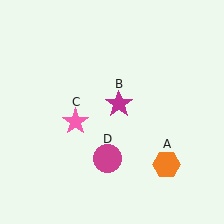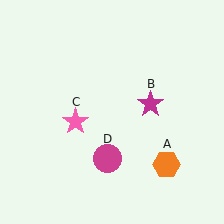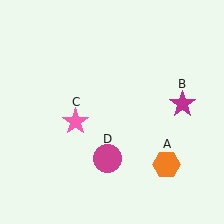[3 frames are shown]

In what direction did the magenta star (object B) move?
The magenta star (object B) moved right.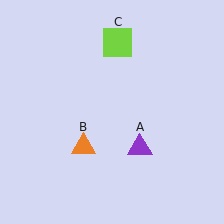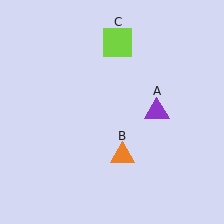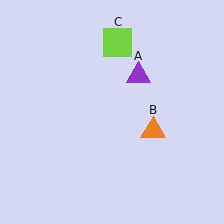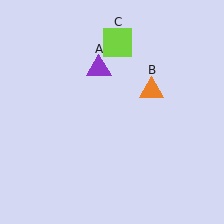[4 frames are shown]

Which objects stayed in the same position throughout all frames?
Lime square (object C) remained stationary.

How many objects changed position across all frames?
2 objects changed position: purple triangle (object A), orange triangle (object B).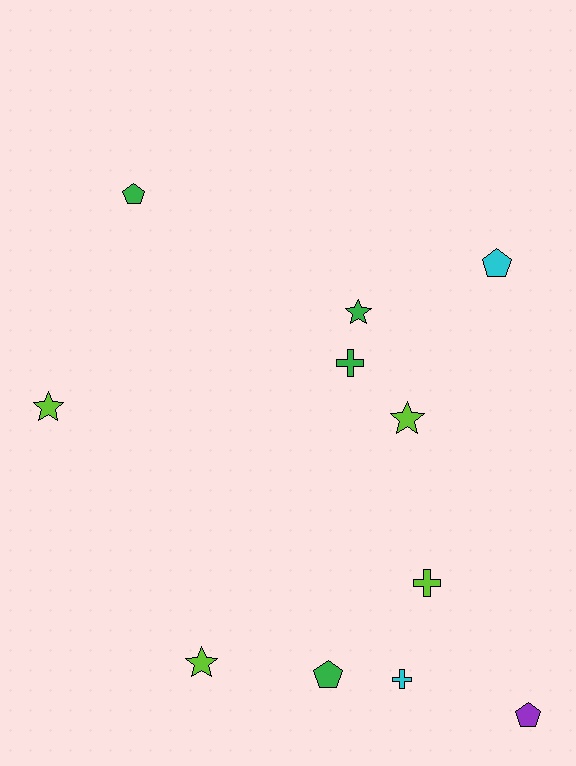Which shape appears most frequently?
Star, with 4 objects.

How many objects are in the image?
There are 11 objects.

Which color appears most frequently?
Lime, with 4 objects.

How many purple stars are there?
There are no purple stars.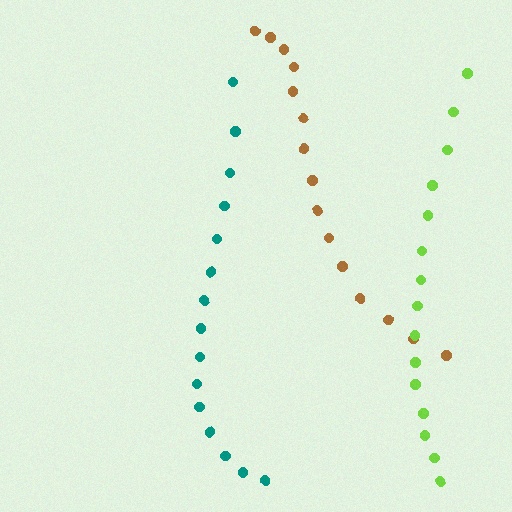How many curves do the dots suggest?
There are 3 distinct paths.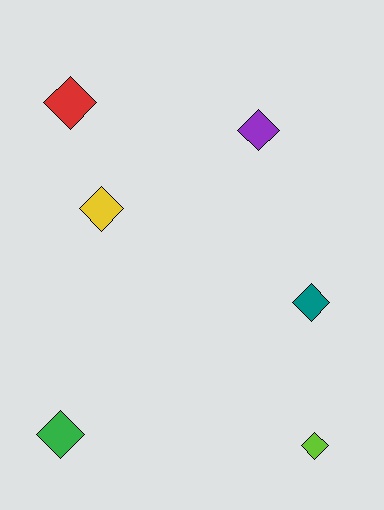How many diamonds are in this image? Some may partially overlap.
There are 6 diamonds.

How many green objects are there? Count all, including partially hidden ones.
There is 1 green object.